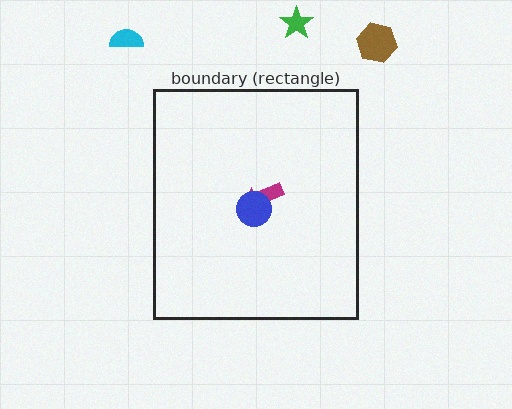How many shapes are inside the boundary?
2 inside, 3 outside.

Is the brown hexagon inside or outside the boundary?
Outside.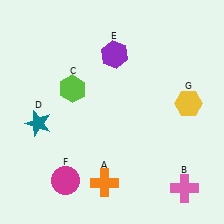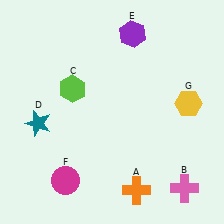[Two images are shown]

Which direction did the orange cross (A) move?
The orange cross (A) moved right.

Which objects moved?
The objects that moved are: the orange cross (A), the purple hexagon (E).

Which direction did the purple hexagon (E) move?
The purple hexagon (E) moved up.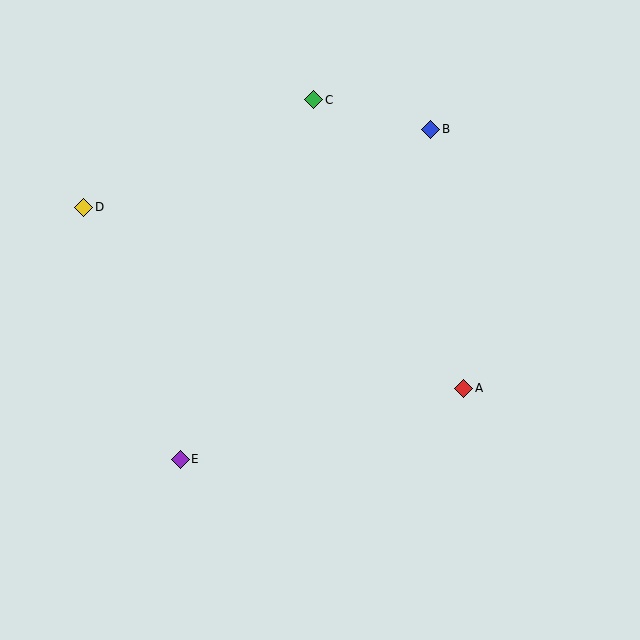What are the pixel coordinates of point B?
Point B is at (431, 129).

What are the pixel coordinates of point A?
Point A is at (464, 388).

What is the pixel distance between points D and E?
The distance between D and E is 270 pixels.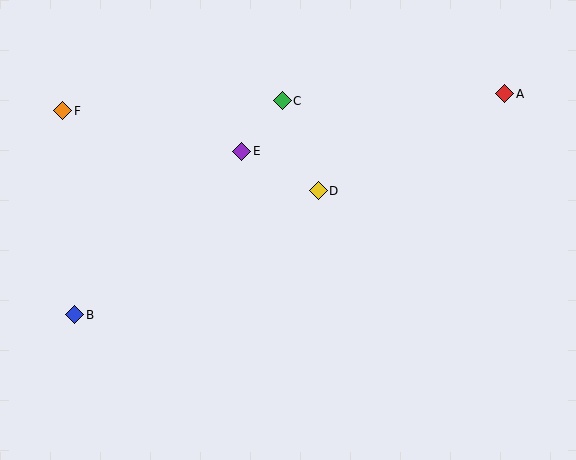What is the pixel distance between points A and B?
The distance between A and B is 484 pixels.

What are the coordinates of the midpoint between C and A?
The midpoint between C and A is at (394, 97).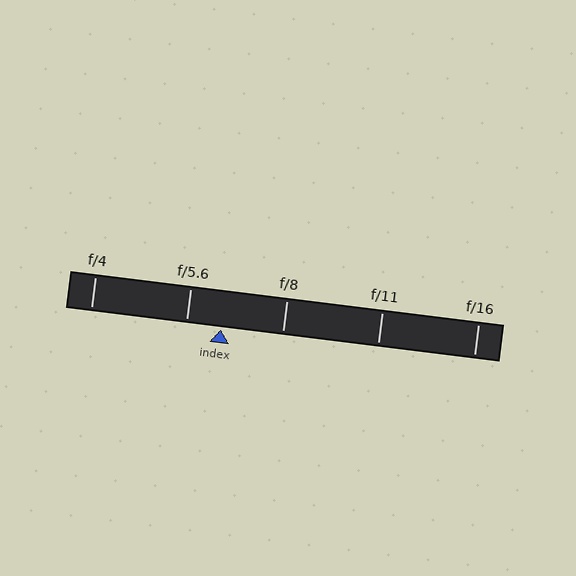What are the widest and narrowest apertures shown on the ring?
The widest aperture shown is f/4 and the narrowest is f/16.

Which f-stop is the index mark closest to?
The index mark is closest to f/5.6.